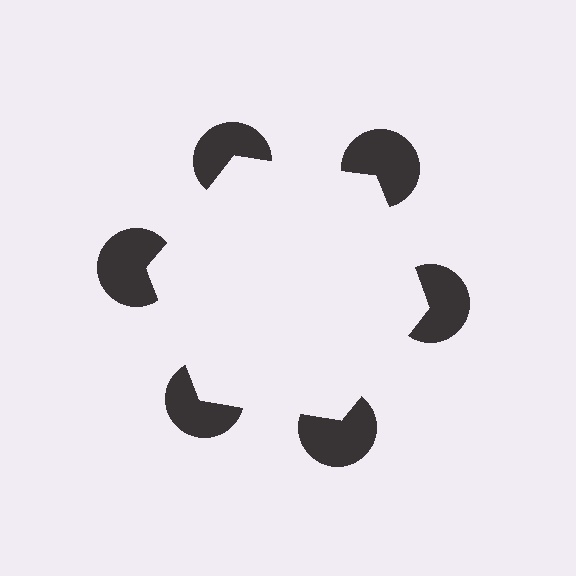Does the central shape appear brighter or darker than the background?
It typically appears slightly brighter than the background, even though no actual brightness change is drawn.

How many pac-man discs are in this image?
There are 6 — one at each vertex of the illusory hexagon.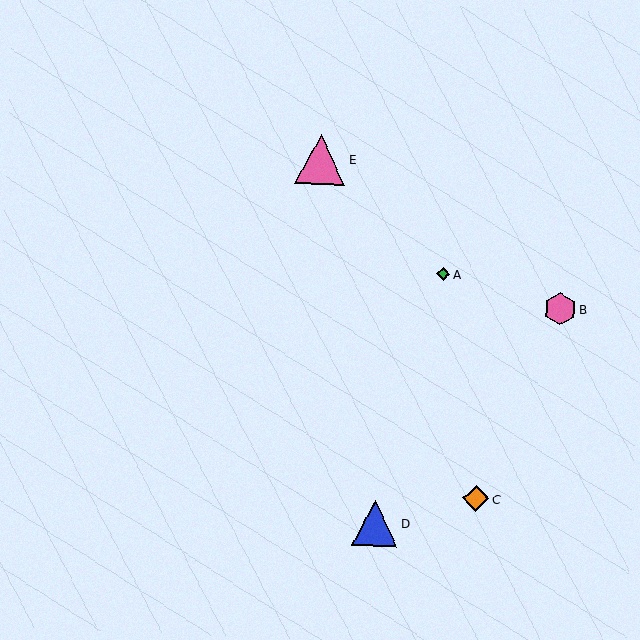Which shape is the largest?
The pink triangle (labeled E) is the largest.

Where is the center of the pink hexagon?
The center of the pink hexagon is at (560, 309).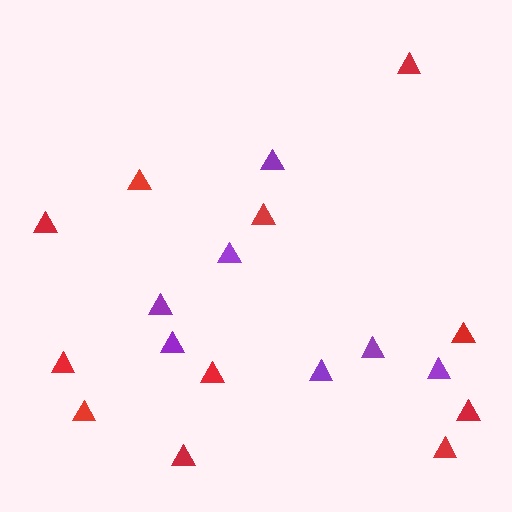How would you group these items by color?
There are 2 groups: one group of purple triangles (7) and one group of red triangles (11).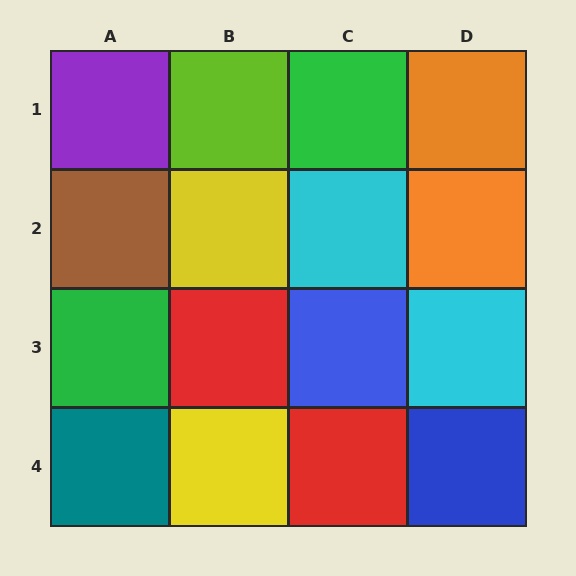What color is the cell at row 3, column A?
Green.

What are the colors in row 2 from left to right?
Brown, yellow, cyan, orange.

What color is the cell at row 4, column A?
Teal.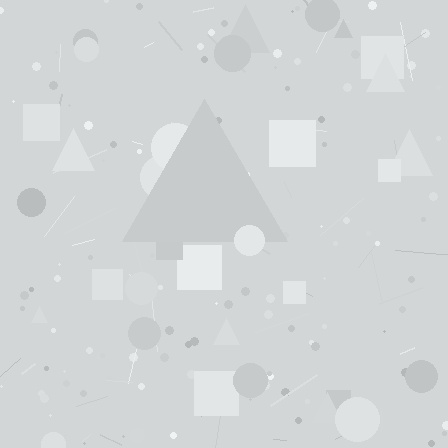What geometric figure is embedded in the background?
A triangle is embedded in the background.